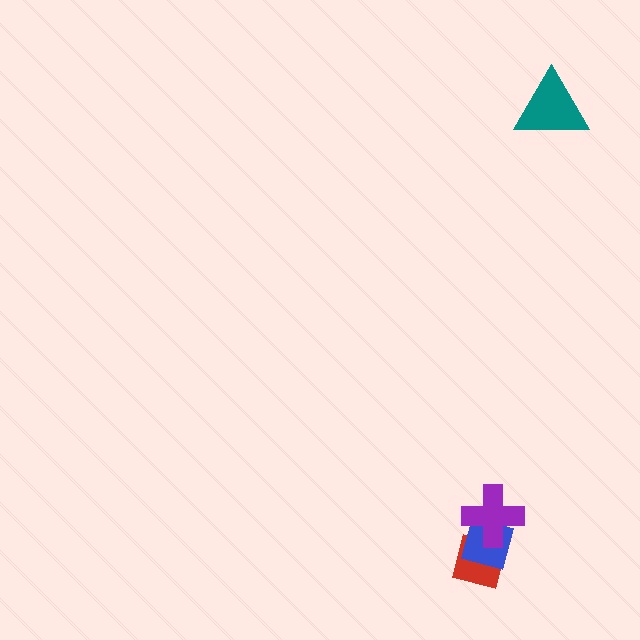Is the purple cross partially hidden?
No, no other shape covers it.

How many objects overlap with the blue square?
2 objects overlap with the blue square.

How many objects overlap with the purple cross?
2 objects overlap with the purple cross.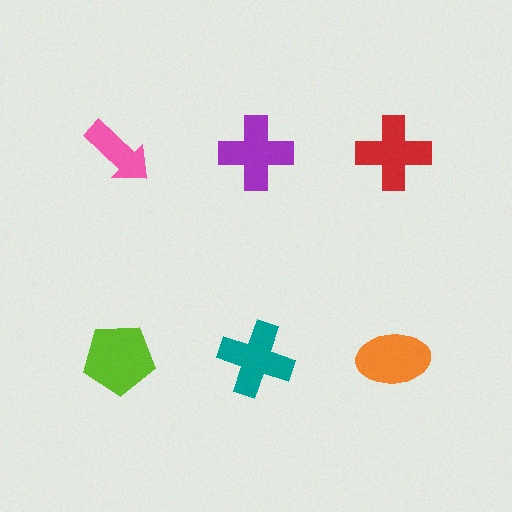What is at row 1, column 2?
A purple cross.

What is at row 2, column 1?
A lime pentagon.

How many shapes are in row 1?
3 shapes.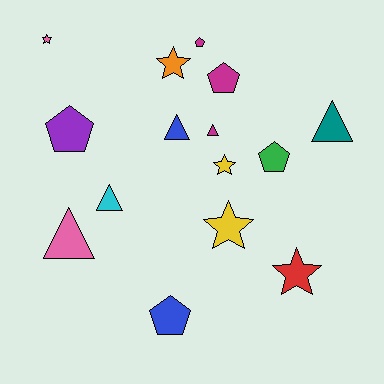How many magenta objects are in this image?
There are 3 magenta objects.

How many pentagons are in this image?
There are 5 pentagons.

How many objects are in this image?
There are 15 objects.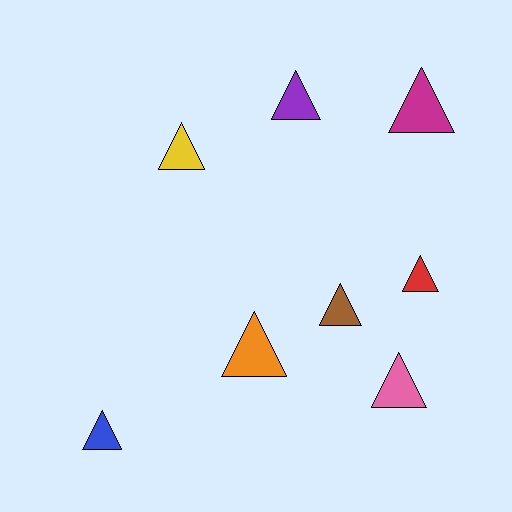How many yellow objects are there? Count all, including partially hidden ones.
There is 1 yellow object.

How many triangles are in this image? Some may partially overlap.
There are 8 triangles.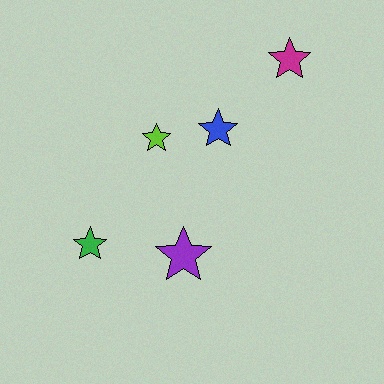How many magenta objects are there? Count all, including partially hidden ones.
There is 1 magenta object.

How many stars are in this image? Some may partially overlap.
There are 5 stars.